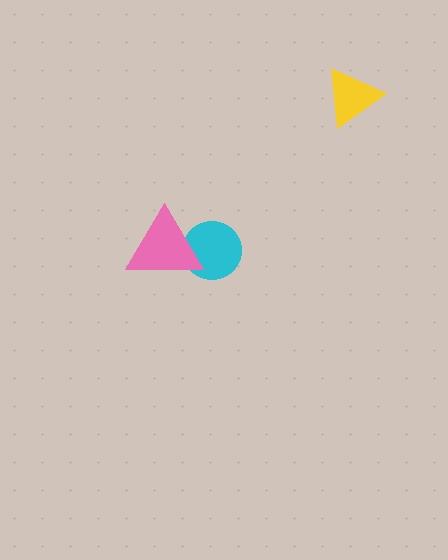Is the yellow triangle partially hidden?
No, no other shape covers it.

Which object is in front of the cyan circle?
The pink triangle is in front of the cyan circle.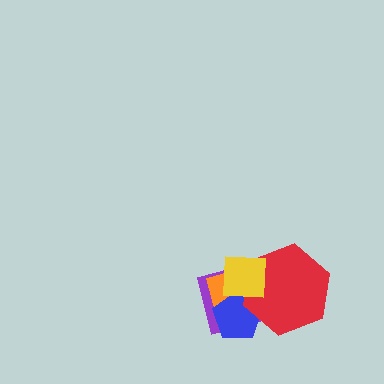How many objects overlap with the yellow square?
4 objects overlap with the yellow square.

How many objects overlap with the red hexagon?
4 objects overlap with the red hexagon.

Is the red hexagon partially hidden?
Yes, it is partially covered by another shape.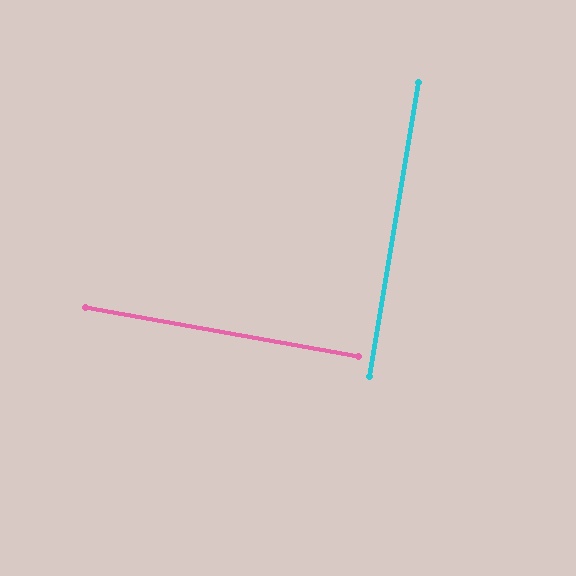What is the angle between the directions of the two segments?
Approximately 89 degrees.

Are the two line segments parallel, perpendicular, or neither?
Perpendicular — they meet at approximately 89°.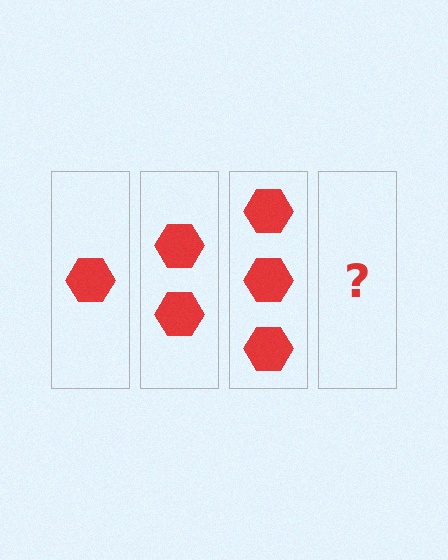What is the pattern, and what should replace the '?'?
The pattern is that each step adds one more hexagon. The '?' should be 4 hexagons.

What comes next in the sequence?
The next element should be 4 hexagons.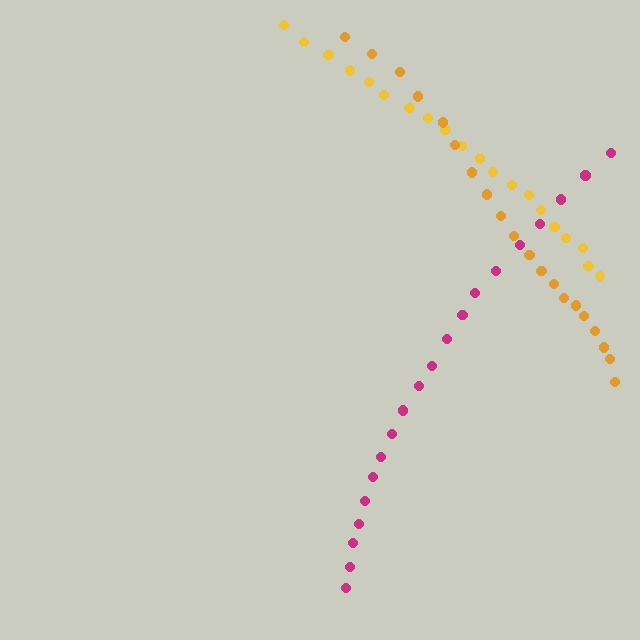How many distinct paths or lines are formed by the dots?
There are 3 distinct paths.